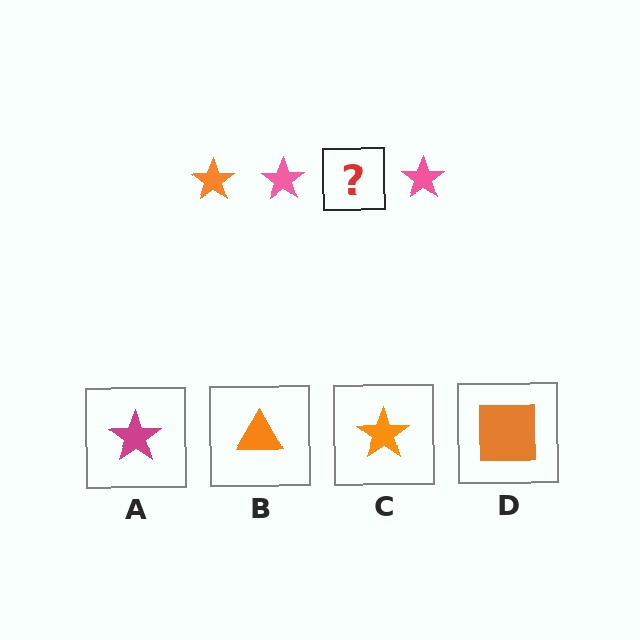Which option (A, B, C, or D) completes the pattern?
C.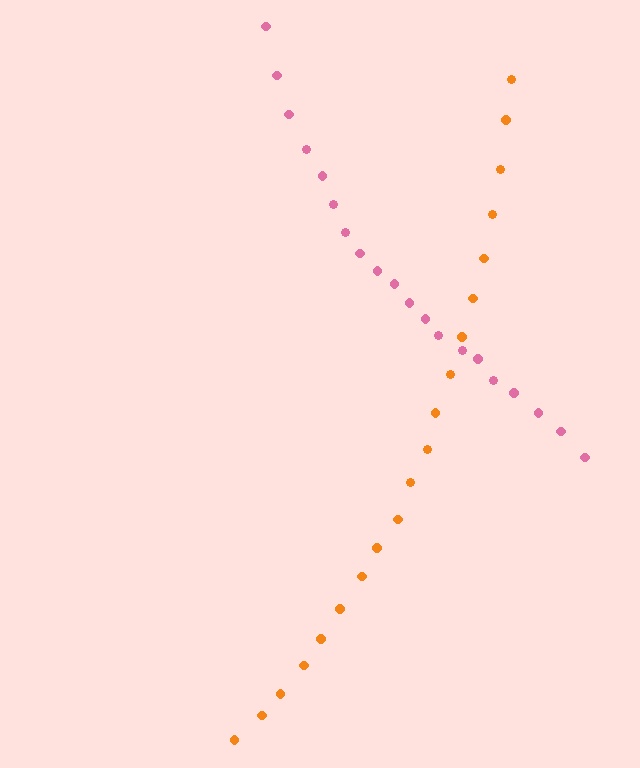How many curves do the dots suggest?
There are 2 distinct paths.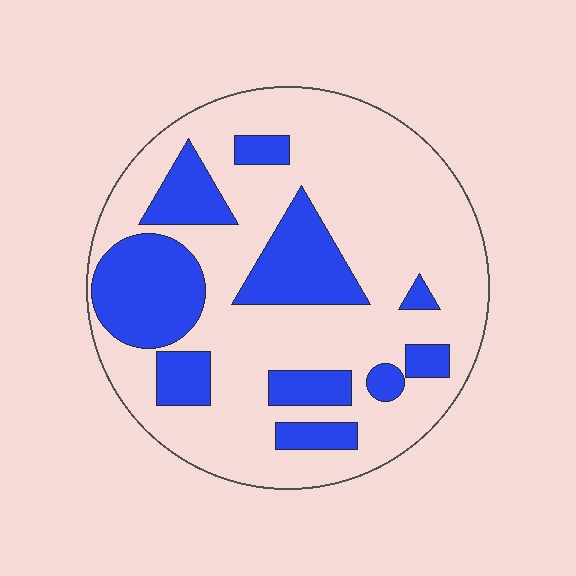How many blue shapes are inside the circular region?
10.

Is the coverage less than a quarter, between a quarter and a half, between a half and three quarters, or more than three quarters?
Between a quarter and a half.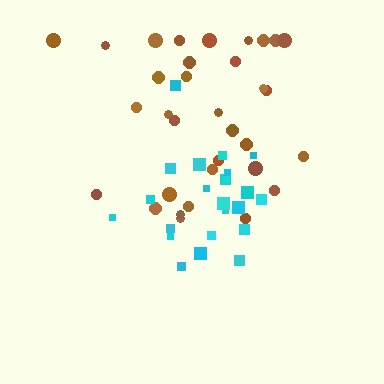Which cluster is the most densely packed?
Cyan.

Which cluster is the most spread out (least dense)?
Brown.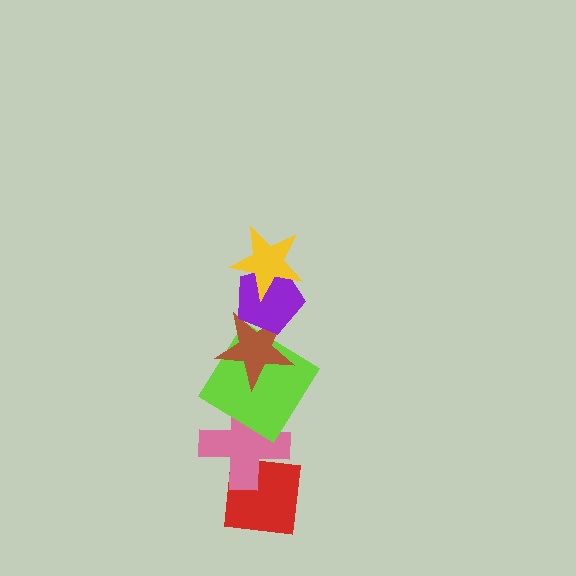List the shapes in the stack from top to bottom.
From top to bottom: the yellow star, the purple pentagon, the brown star, the lime diamond, the pink cross, the red square.